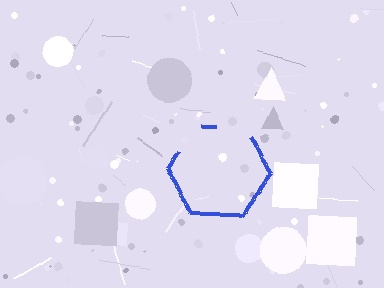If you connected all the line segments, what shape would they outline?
They would outline a hexagon.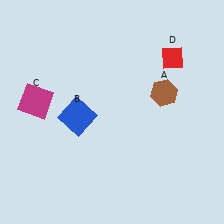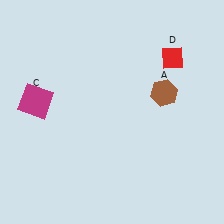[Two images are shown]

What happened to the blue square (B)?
The blue square (B) was removed in Image 2. It was in the bottom-left area of Image 1.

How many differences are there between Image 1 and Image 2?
There is 1 difference between the two images.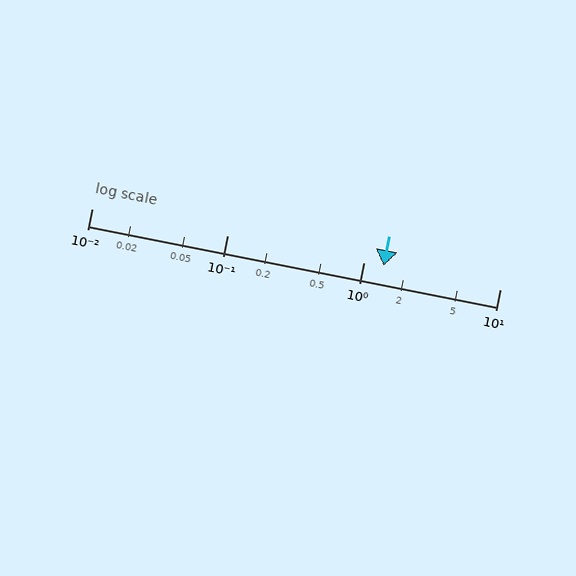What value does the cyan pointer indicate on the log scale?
The pointer indicates approximately 1.4.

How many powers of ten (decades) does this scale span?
The scale spans 3 decades, from 0.01 to 10.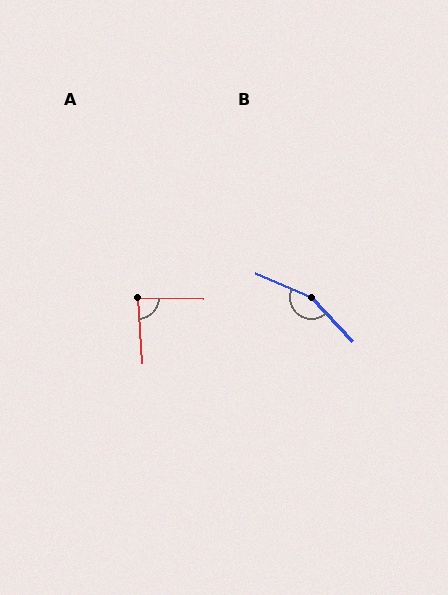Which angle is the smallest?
A, at approximately 86 degrees.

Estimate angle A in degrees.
Approximately 86 degrees.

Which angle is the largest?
B, at approximately 156 degrees.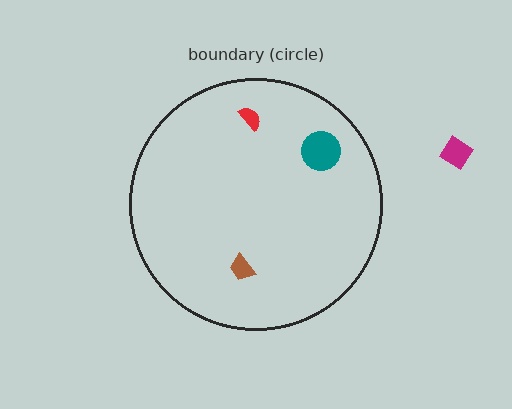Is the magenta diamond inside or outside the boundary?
Outside.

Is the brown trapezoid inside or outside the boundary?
Inside.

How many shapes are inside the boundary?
3 inside, 1 outside.